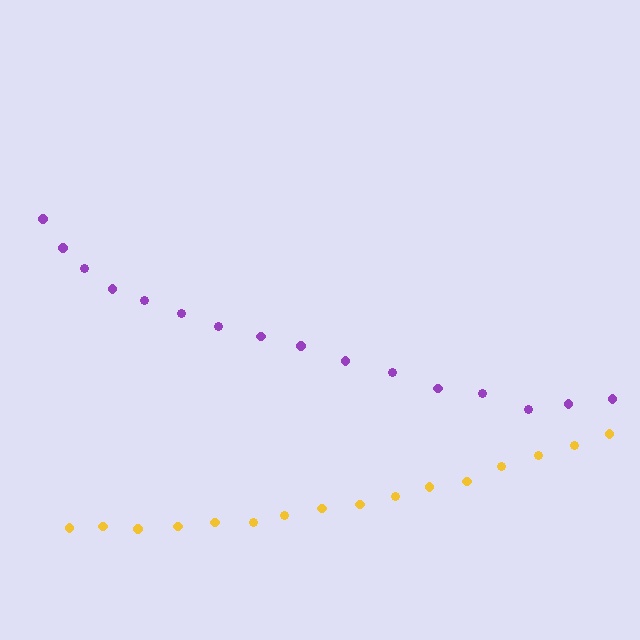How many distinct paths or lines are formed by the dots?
There are 2 distinct paths.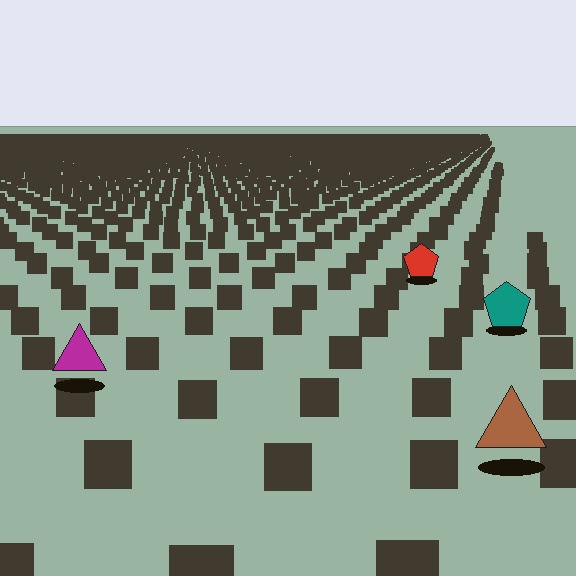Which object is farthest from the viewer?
The red pentagon is farthest from the viewer. It appears smaller and the ground texture around it is denser.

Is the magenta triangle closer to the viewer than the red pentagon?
Yes. The magenta triangle is closer — you can tell from the texture gradient: the ground texture is coarser near it.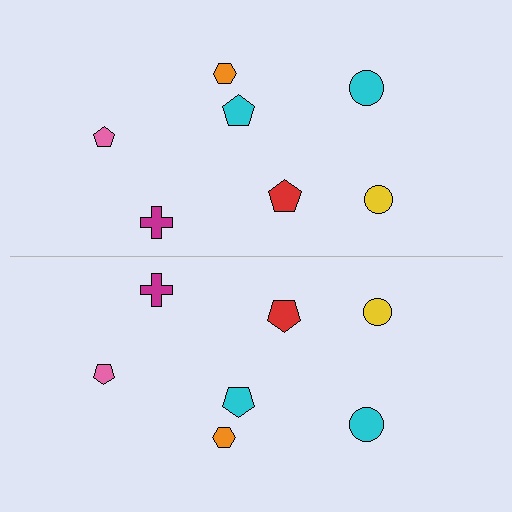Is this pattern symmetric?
Yes, this pattern has bilateral (reflection) symmetry.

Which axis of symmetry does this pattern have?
The pattern has a horizontal axis of symmetry running through the center of the image.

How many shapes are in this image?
There are 14 shapes in this image.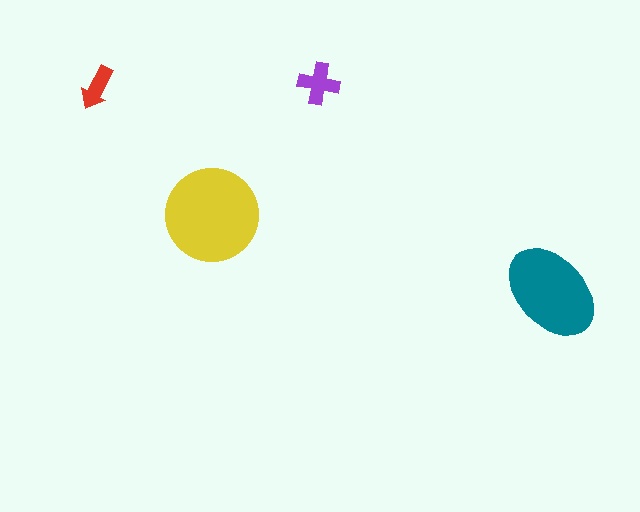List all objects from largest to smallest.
The yellow circle, the teal ellipse, the purple cross, the red arrow.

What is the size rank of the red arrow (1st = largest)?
4th.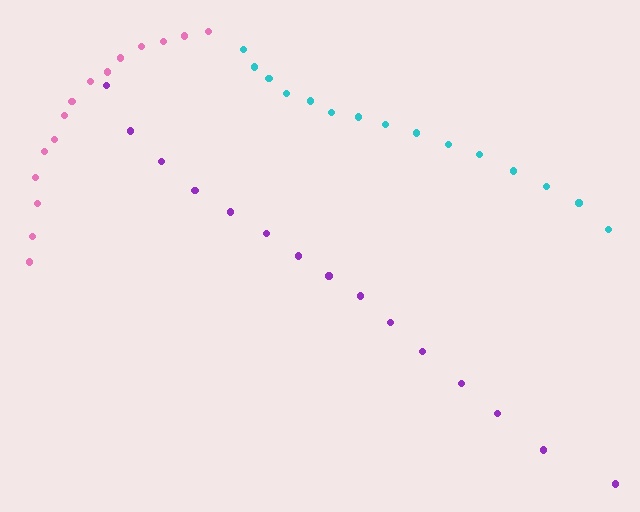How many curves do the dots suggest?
There are 3 distinct paths.